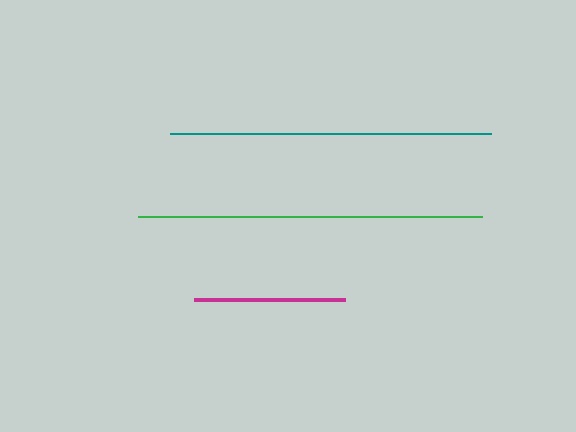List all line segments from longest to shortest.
From longest to shortest: green, teal, magenta.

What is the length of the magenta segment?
The magenta segment is approximately 150 pixels long.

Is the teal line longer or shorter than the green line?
The green line is longer than the teal line.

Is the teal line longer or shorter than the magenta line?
The teal line is longer than the magenta line.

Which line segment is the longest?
The green line is the longest at approximately 344 pixels.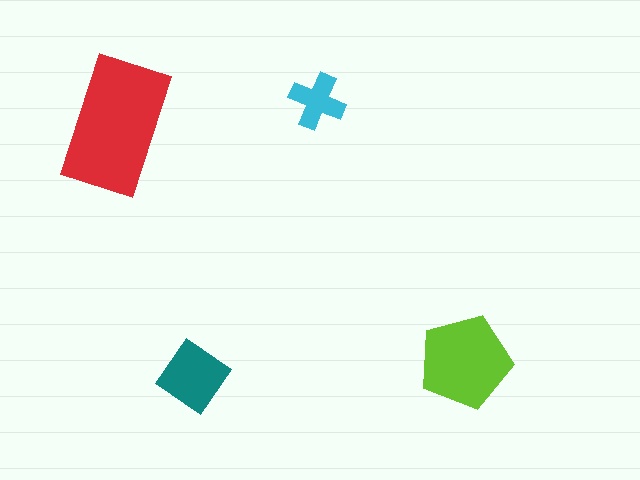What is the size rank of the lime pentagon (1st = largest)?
2nd.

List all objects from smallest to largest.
The cyan cross, the teal diamond, the lime pentagon, the red rectangle.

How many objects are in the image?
There are 4 objects in the image.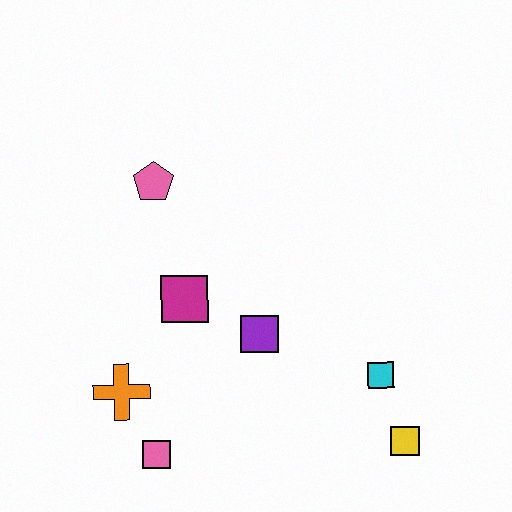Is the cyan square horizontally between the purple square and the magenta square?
No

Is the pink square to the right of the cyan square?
No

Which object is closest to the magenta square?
The purple square is closest to the magenta square.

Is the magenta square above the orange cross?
Yes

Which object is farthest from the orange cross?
The yellow square is farthest from the orange cross.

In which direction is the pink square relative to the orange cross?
The pink square is below the orange cross.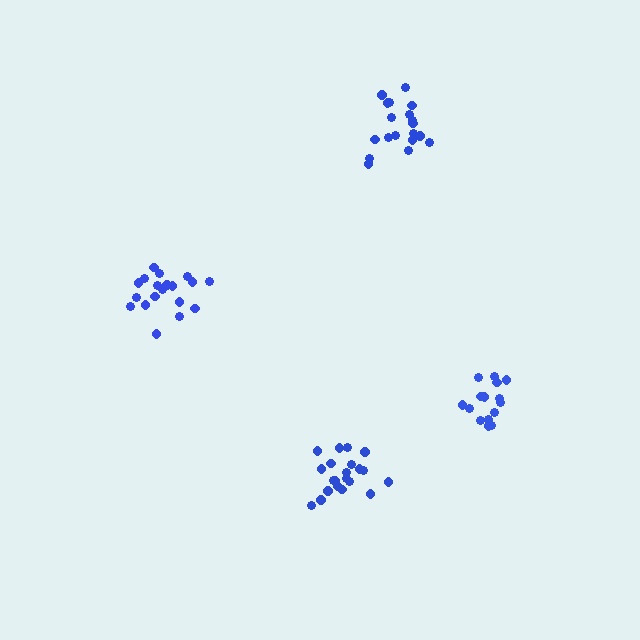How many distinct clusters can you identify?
There are 4 distinct clusters.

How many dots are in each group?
Group 1: 21 dots, Group 2: 15 dots, Group 3: 20 dots, Group 4: 19 dots (75 total).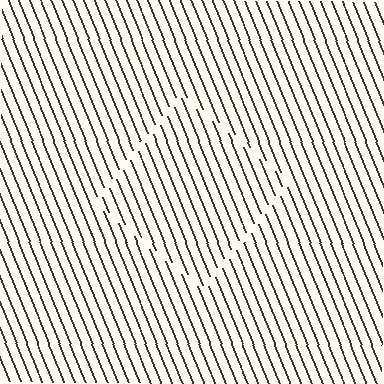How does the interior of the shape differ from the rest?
The interior of the shape contains the same grating, shifted by half a period — the contour is defined by the phase discontinuity where line-ends from the inner and outer gratings abut.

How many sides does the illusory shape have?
4 sides — the line-ends trace a square.